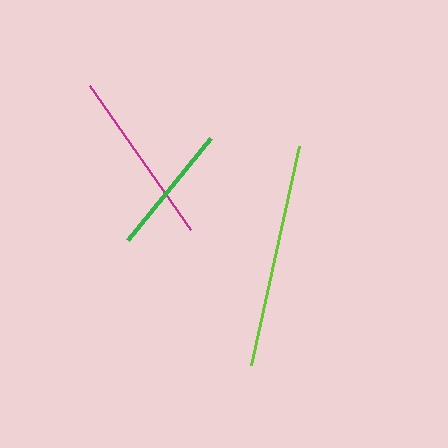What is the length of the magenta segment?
The magenta segment is approximately 177 pixels long.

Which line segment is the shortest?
The green line is the shortest at approximately 132 pixels.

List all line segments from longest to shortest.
From longest to shortest: lime, magenta, green.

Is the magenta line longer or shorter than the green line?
The magenta line is longer than the green line.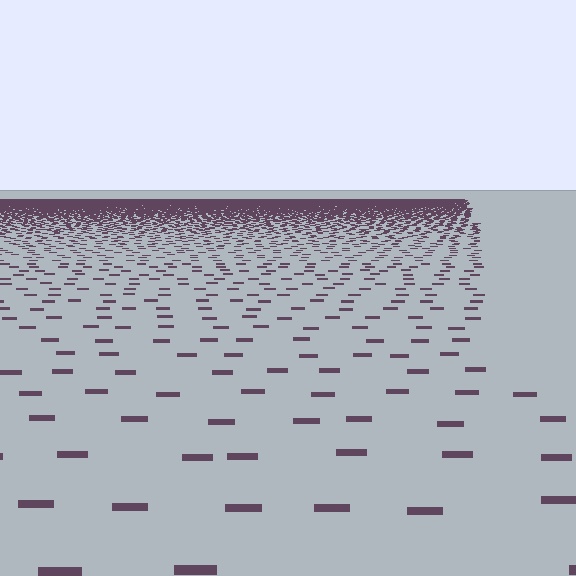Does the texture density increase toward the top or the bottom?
Density increases toward the top.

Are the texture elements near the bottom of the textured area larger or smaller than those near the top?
Larger. Near the bottom, elements are closer to the viewer and appear at a bigger on-screen size.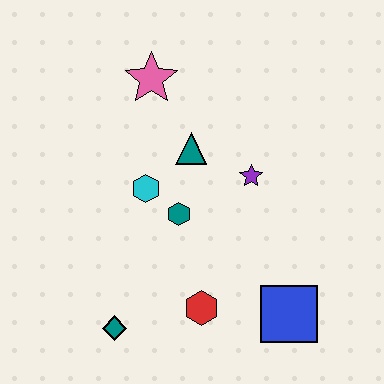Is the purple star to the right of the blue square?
No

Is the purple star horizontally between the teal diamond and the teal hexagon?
No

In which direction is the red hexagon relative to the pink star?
The red hexagon is below the pink star.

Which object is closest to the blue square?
The red hexagon is closest to the blue square.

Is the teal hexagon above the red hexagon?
Yes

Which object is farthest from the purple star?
The teal diamond is farthest from the purple star.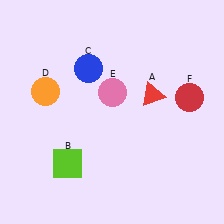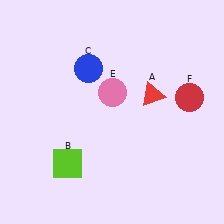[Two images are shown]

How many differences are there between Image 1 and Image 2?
There is 1 difference between the two images.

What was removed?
The orange circle (D) was removed in Image 2.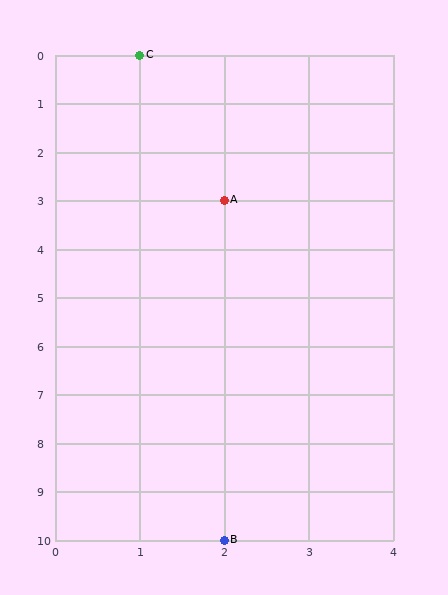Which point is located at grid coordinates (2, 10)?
Point B is at (2, 10).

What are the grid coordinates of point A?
Point A is at grid coordinates (2, 3).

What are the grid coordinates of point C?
Point C is at grid coordinates (1, 0).